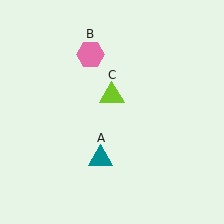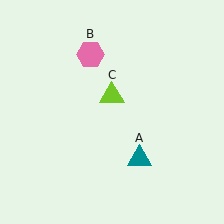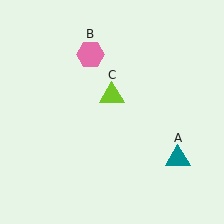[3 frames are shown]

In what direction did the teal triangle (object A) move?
The teal triangle (object A) moved right.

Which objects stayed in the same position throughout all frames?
Pink hexagon (object B) and lime triangle (object C) remained stationary.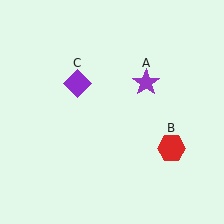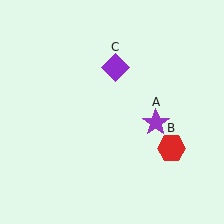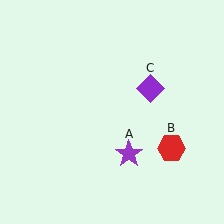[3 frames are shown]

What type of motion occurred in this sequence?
The purple star (object A), purple diamond (object C) rotated clockwise around the center of the scene.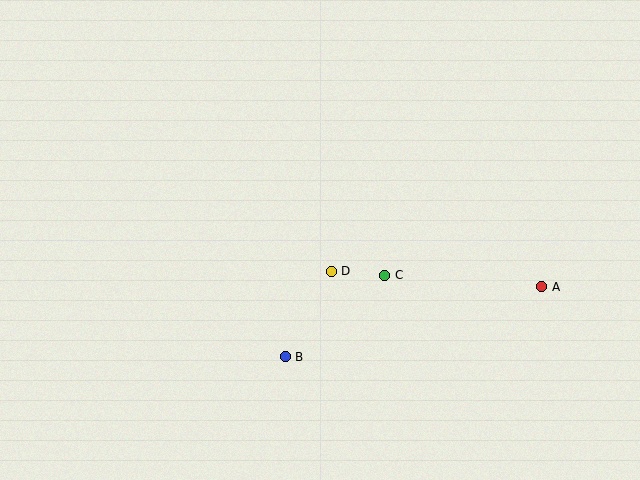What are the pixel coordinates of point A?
Point A is at (542, 287).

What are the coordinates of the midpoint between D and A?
The midpoint between D and A is at (437, 279).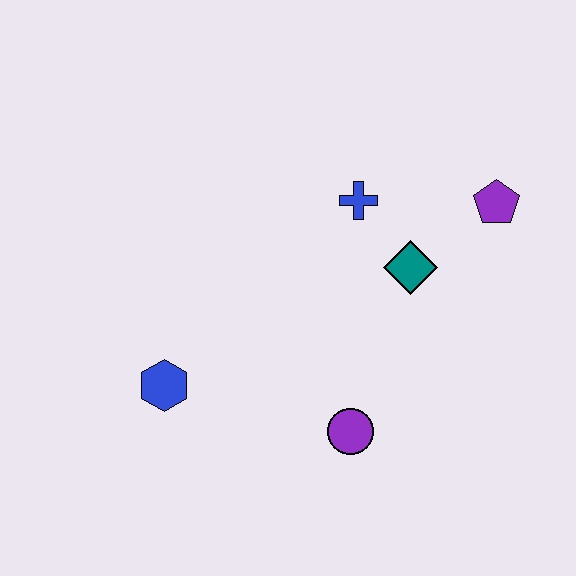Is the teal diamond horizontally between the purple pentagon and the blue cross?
Yes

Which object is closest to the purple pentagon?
The teal diamond is closest to the purple pentagon.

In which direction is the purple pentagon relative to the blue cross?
The purple pentagon is to the right of the blue cross.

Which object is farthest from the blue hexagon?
The purple pentagon is farthest from the blue hexagon.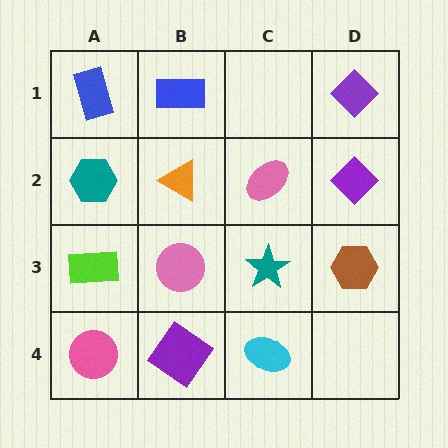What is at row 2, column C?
A pink ellipse.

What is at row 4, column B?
A purple diamond.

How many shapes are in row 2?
4 shapes.